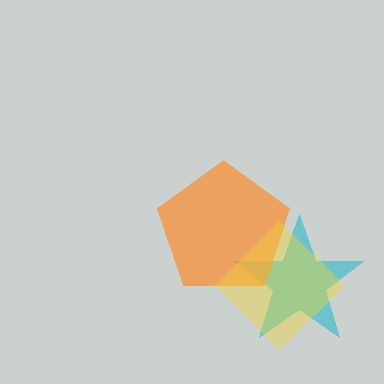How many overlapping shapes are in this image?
There are 3 overlapping shapes in the image.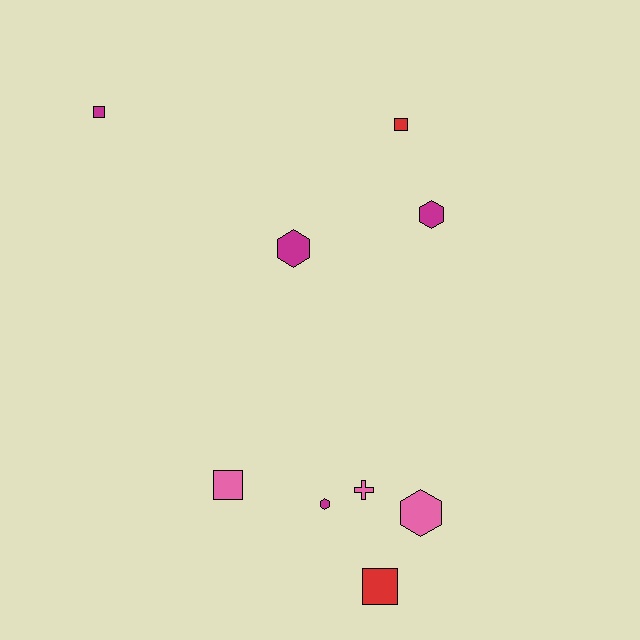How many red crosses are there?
There are no red crosses.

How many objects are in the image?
There are 9 objects.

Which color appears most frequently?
Magenta, with 4 objects.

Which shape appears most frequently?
Hexagon, with 4 objects.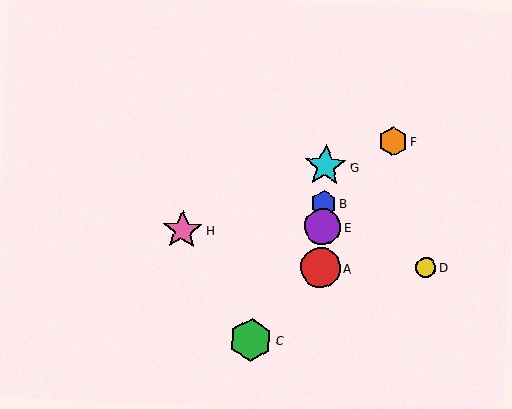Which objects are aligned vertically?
Objects A, B, E, G are aligned vertically.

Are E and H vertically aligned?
No, E is at x≈322 and H is at x≈182.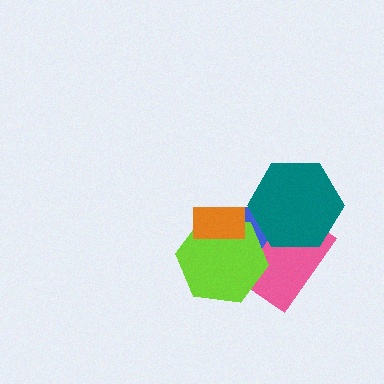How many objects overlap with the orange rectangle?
2 objects overlap with the orange rectangle.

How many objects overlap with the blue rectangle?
4 objects overlap with the blue rectangle.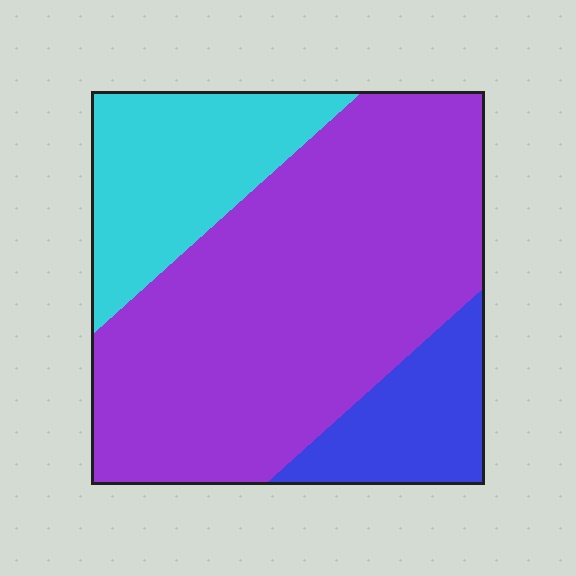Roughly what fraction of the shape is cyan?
Cyan takes up between a sixth and a third of the shape.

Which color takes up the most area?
Purple, at roughly 65%.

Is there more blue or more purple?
Purple.